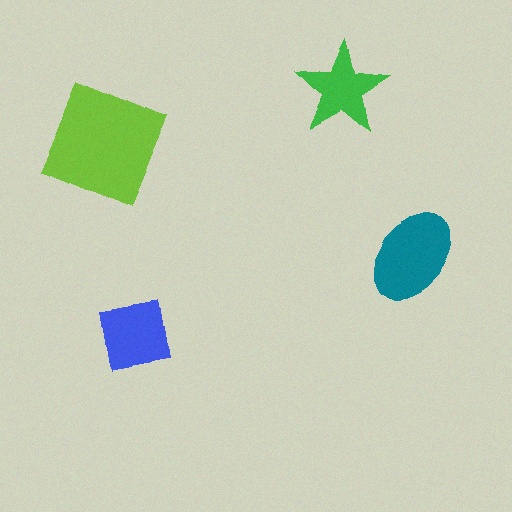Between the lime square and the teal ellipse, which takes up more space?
The lime square.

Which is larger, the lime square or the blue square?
The lime square.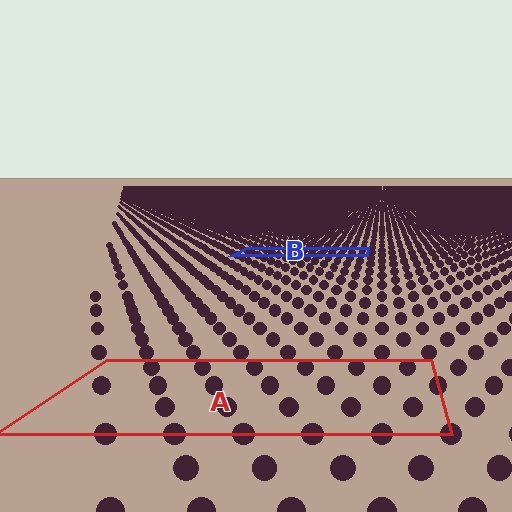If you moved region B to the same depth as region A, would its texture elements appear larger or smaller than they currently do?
They would appear larger. At a closer depth, the same texture elements are projected at a bigger on-screen size.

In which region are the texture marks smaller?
The texture marks are smaller in region B, because it is farther away.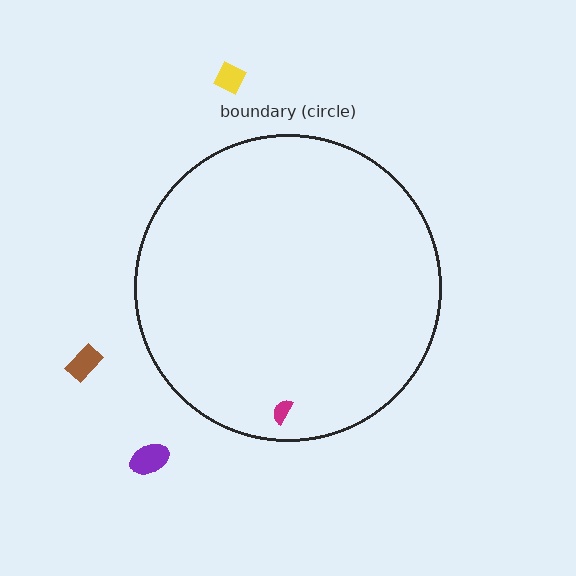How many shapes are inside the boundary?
1 inside, 3 outside.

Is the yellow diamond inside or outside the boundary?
Outside.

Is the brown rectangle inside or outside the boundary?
Outside.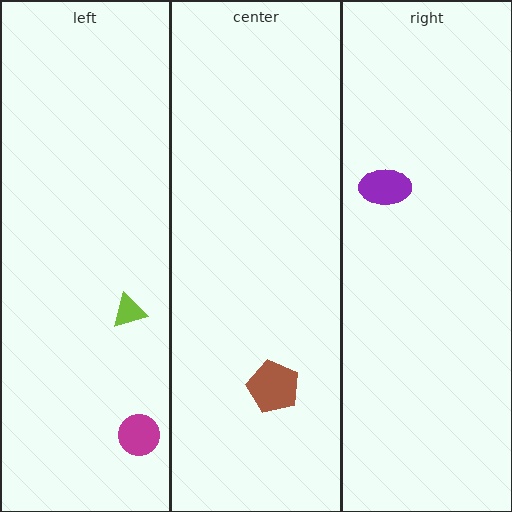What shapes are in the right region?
The purple ellipse.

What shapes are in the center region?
The brown pentagon.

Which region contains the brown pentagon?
The center region.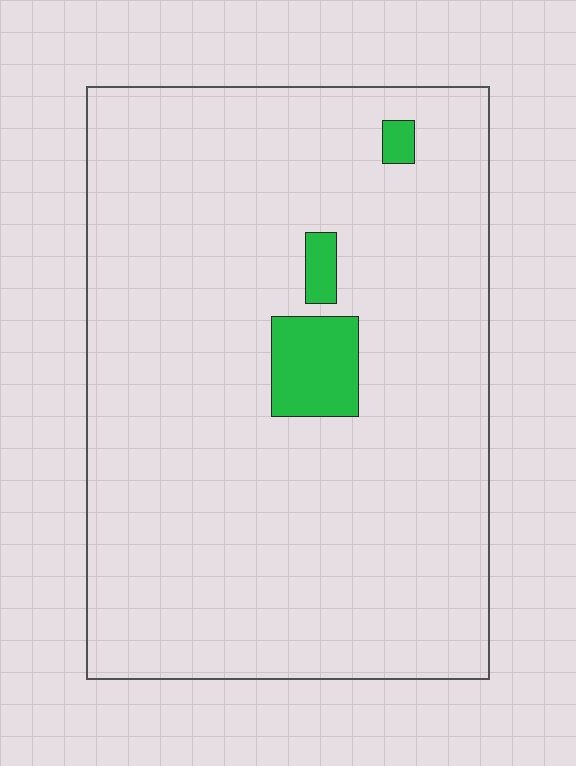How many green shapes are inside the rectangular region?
3.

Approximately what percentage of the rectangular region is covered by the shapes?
Approximately 5%.